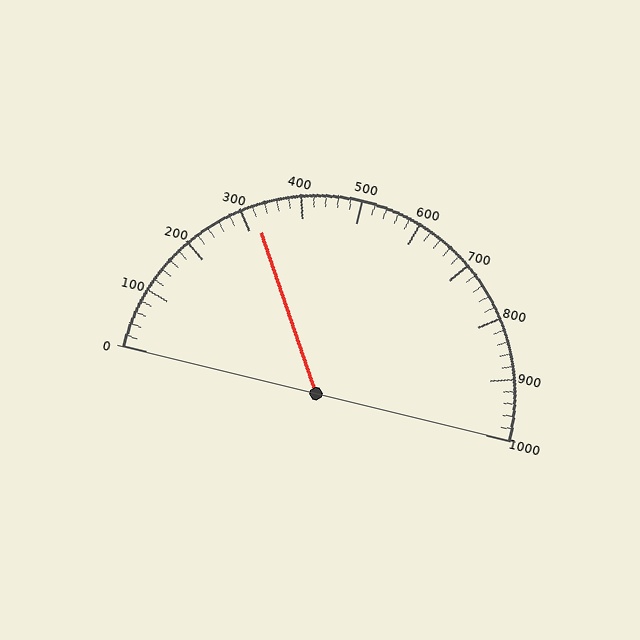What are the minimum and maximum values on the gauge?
The gauge ranges from 0 to 1000.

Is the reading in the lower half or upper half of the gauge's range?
The reading is in the lower half of the range (0 to 1000).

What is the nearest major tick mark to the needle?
The nearest major tick mark is 300.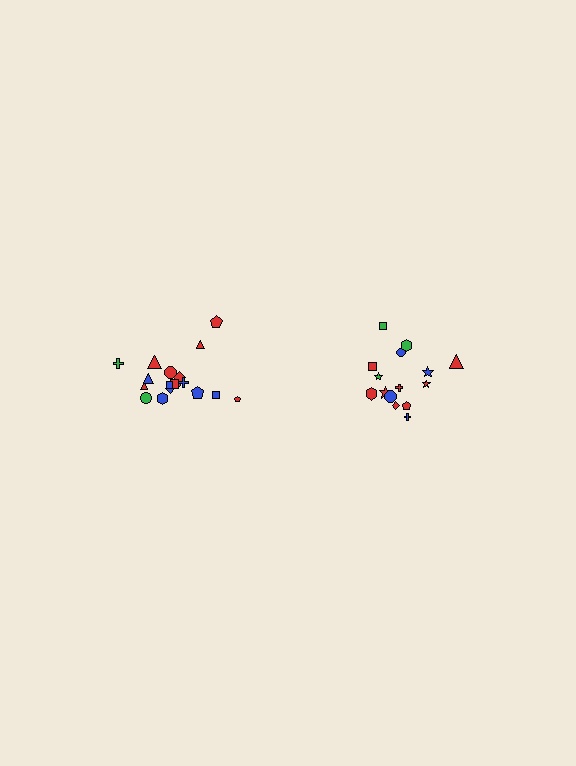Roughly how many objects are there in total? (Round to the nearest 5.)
Roughly 35 objects in total.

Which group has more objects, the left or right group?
The left group.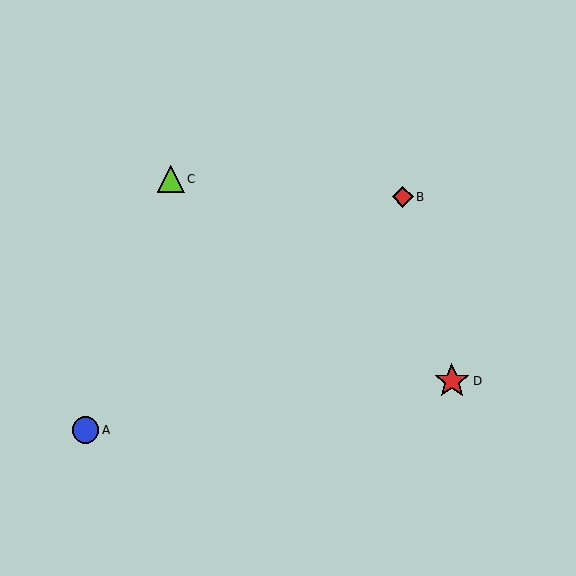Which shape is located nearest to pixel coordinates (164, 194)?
The lime triangle (labeled C) at (171, 179) is nearest to that location.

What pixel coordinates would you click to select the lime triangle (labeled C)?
Click at (171, 179) to select the lime triangle C.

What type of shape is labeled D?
Shape D is a red star.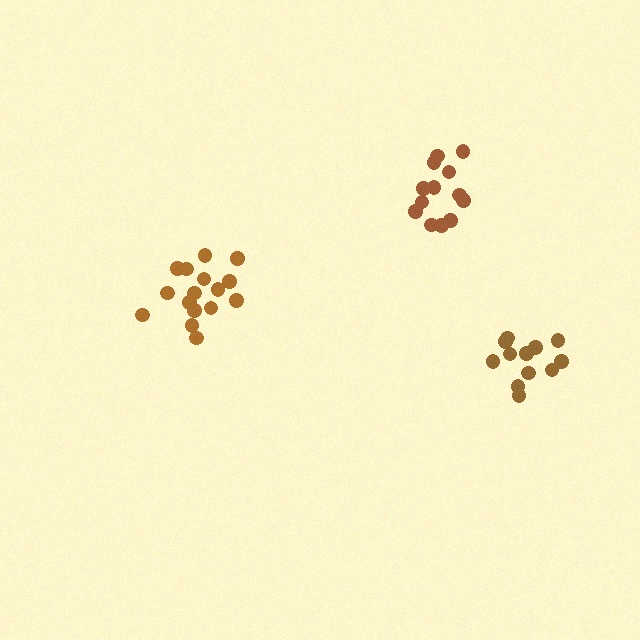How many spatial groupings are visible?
There are 3 spatial groupings.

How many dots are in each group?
Group 1: 13 dots, Group 2: 16 dots, Group 3: 12 dots (41 total).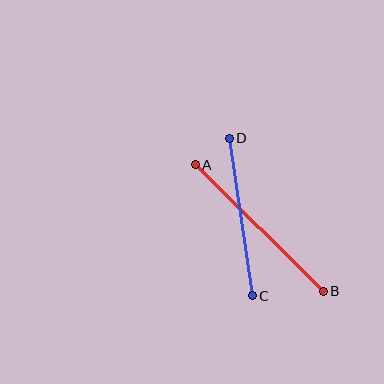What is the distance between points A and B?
The distance is approximately 180 pixels.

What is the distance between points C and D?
The distance is approximately 160 pixels.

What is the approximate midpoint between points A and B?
The midpoint is at approximately (259, 228) pixels.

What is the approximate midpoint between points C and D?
The midpoint is at approximately (241, 217) pixels.